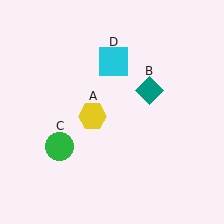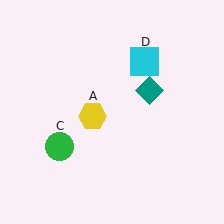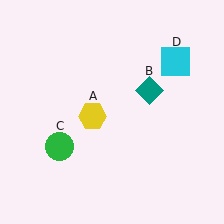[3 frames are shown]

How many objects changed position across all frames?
1 object changed position: cyan square (object D).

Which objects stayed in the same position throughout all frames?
Yellow hexagon (object A) and teal diamond (object B) and green circle (object C) remained stationary.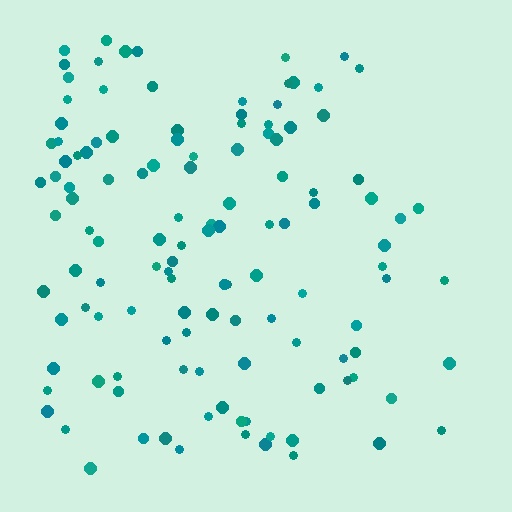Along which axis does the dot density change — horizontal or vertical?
Horizontal.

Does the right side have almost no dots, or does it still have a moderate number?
Still a moderate number, just noticeably fewer than the left.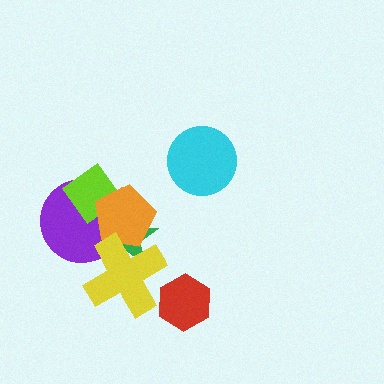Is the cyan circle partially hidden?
No, no other shape covers it.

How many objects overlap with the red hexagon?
0 objects overlap with the red hexagon.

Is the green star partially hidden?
Yes, it is partially covered by another shape.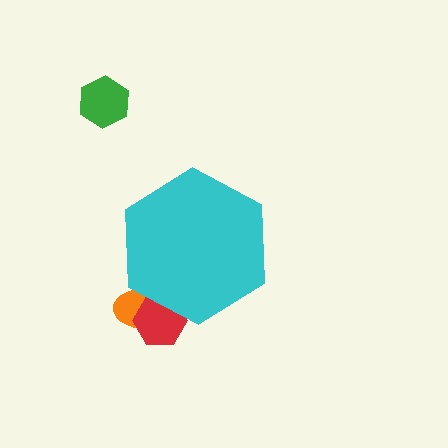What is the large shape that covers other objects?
A cyan hexagon.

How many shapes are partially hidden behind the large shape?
2 shapes are partially hidden.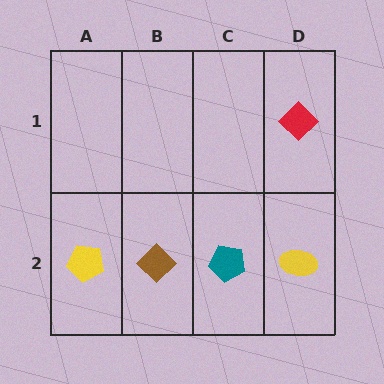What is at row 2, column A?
A yellow pentagon.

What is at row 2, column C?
A teal pentagon.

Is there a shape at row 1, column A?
No, that cell is empty.